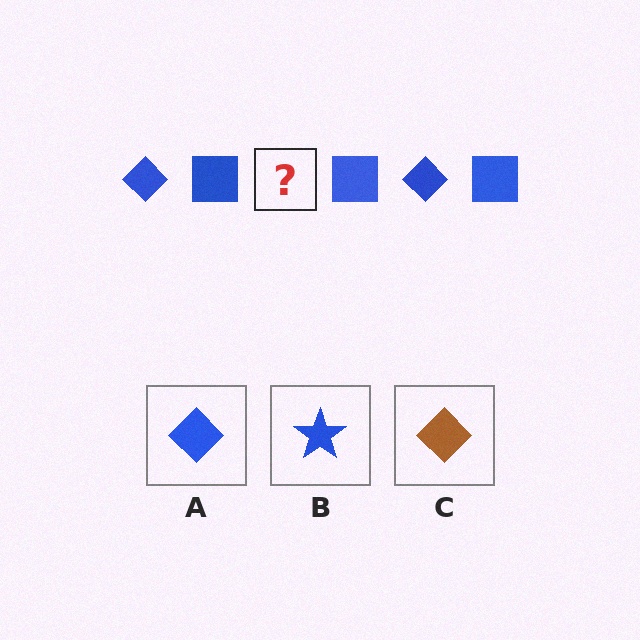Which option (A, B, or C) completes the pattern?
A.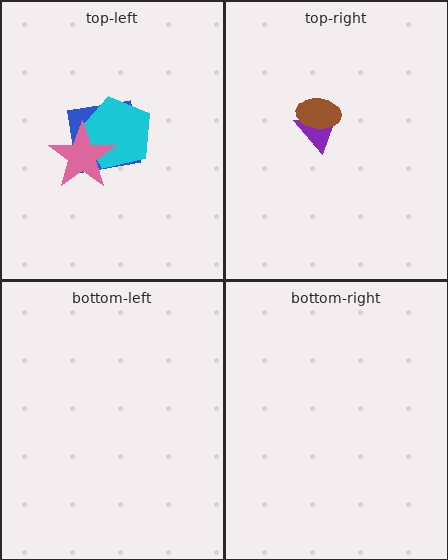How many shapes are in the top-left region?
3.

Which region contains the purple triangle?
The top-right region.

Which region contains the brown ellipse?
The top-right region.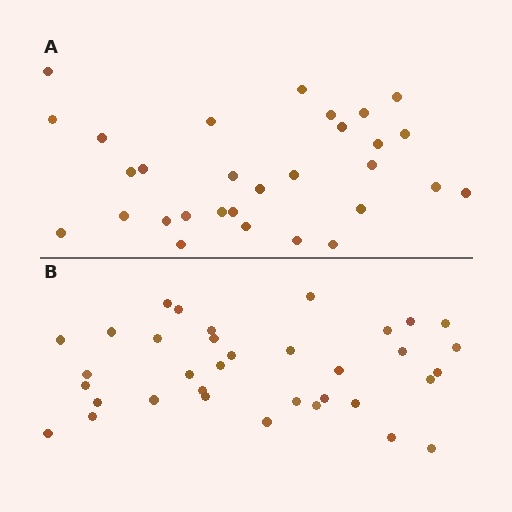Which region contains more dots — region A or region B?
Region B (the bottom region) has more dots.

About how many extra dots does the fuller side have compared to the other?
Region B has about 5 more dots than region A.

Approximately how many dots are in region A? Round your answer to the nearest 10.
About 30 dots.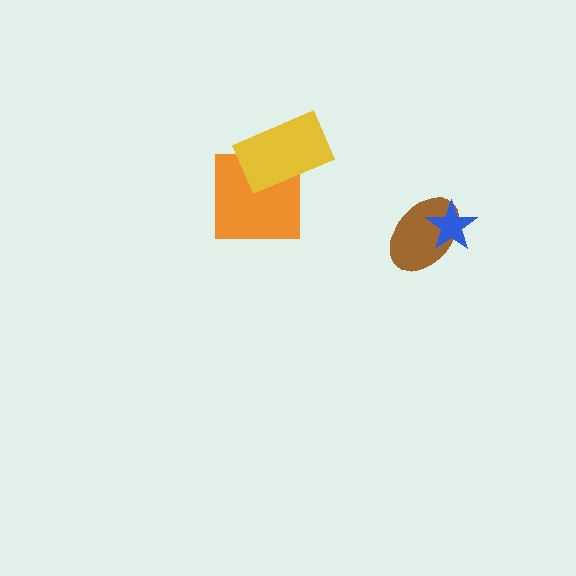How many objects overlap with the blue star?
1 object overlaps with the blue star.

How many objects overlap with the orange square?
1 object overlaps with the orange square.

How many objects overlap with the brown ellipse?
1 object overlaps with the brown ellipse.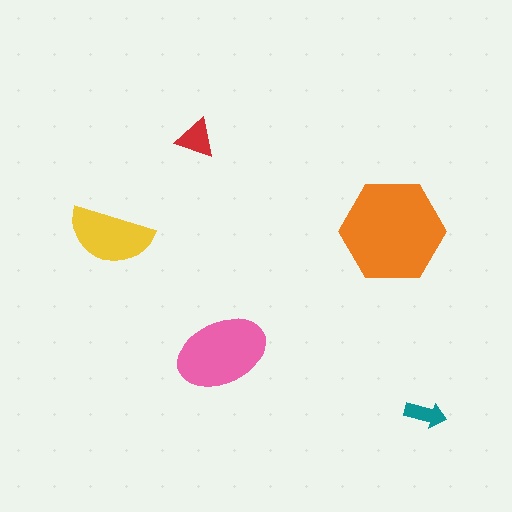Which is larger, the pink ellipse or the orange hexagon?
The orange hexagon.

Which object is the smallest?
The teal arrow.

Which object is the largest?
The orange hexagon.